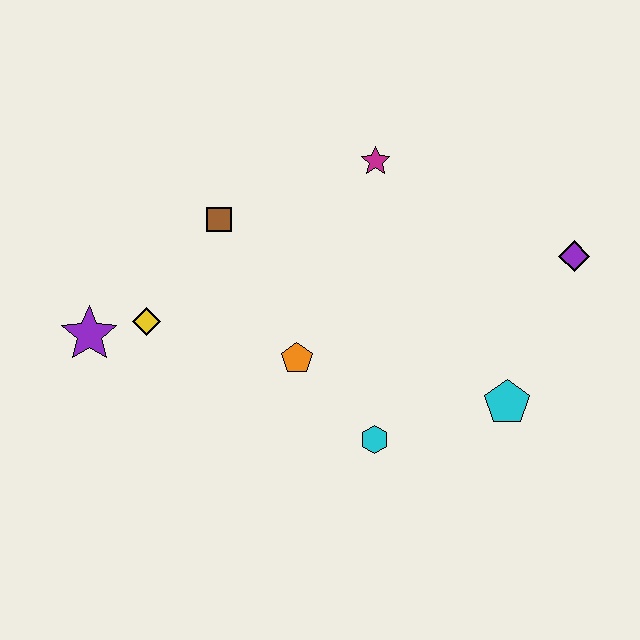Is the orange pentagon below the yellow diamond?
Yes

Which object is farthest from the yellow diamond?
The purple diamond is farthest from the yellow diamond.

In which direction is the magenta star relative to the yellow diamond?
The magenta star is to the right of the yellow diamond.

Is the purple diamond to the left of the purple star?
No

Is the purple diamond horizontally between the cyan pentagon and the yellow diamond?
No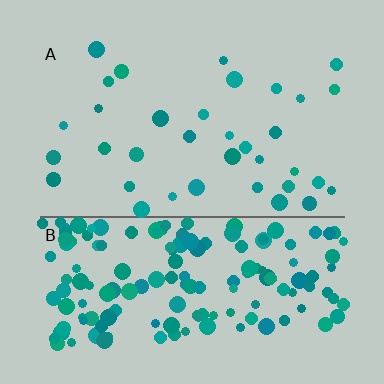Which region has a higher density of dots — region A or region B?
B (the bottom).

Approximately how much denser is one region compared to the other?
Approximately 4.7× — region B over region A.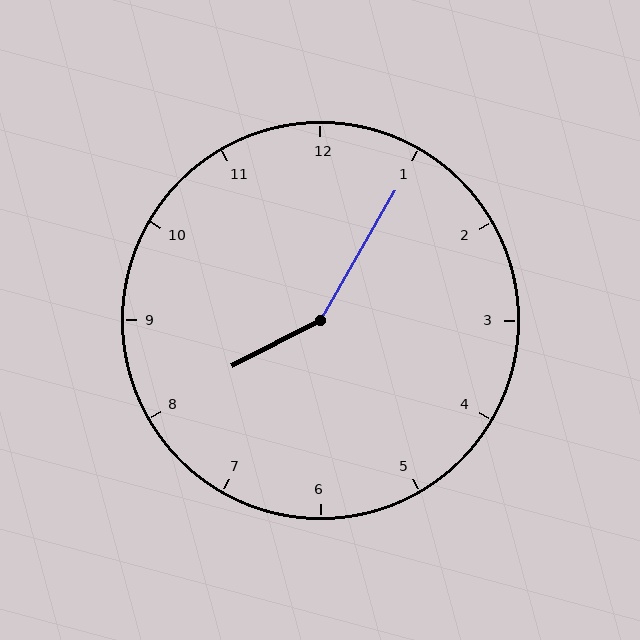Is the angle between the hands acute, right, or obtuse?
It is obtuse.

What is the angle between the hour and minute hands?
Approximately 148 degrees.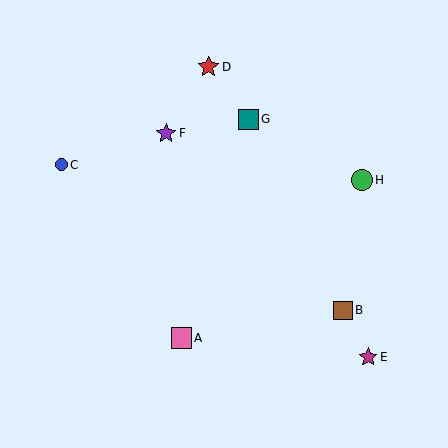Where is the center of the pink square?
The center of the pink square is at (181, 338).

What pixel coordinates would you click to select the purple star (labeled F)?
Click at (166, 133) to select the purple star F.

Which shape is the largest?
The green circle (labeled H) is the largest.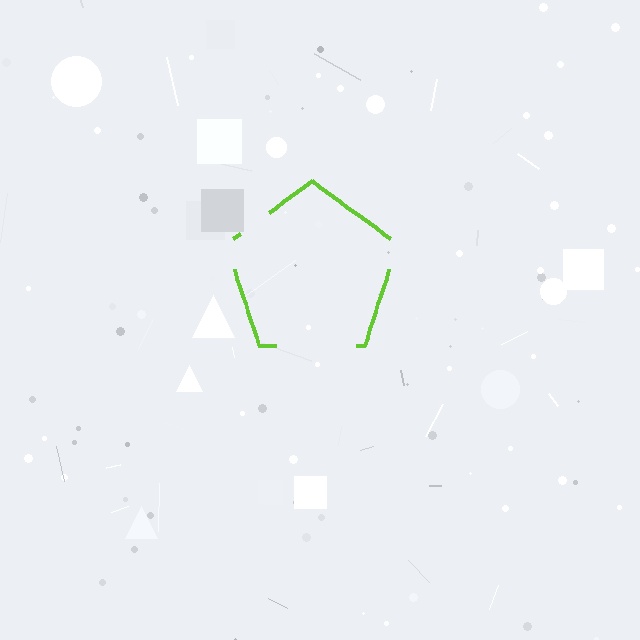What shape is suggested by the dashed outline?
The dashed outline suggests a pentagon.